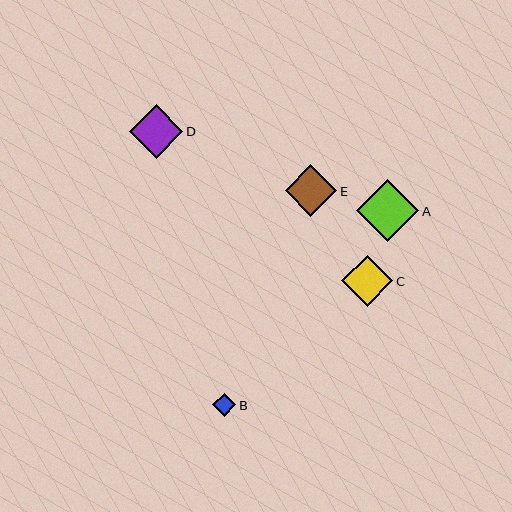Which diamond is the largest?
Diamond A is the largest with a size of approximately 62 pixels.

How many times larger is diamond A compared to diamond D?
Diamond A is approximately 1.2 times the size of diamond D.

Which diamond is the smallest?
Diamond B is the smallest with a size of approximately 23 pixels.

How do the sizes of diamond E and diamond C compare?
Diamond E and diamond C are approximately the same size.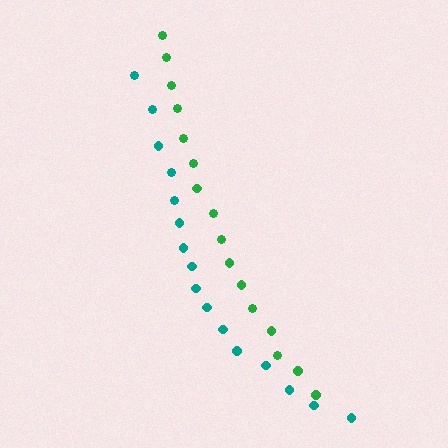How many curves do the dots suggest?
There are 2 distinct paths.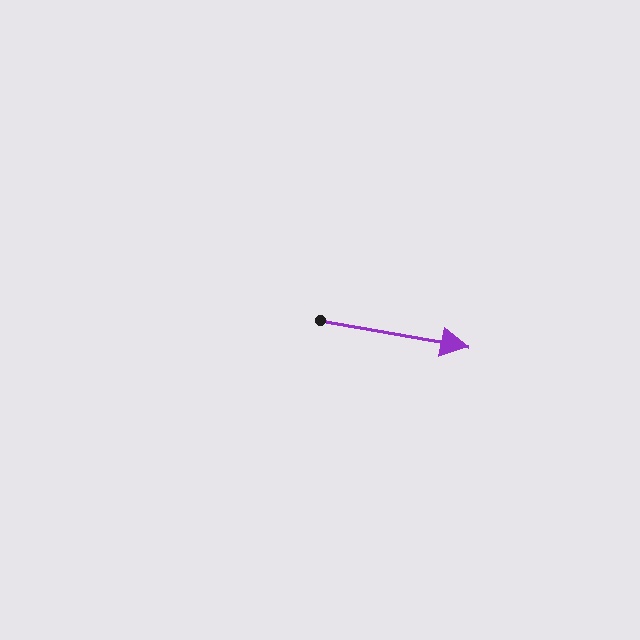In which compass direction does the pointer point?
East.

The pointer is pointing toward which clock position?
Roughly 3 o'clock.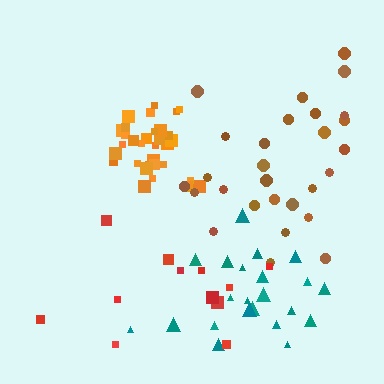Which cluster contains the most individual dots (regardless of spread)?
Orange (33).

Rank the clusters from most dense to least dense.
orange, teal, brown, red.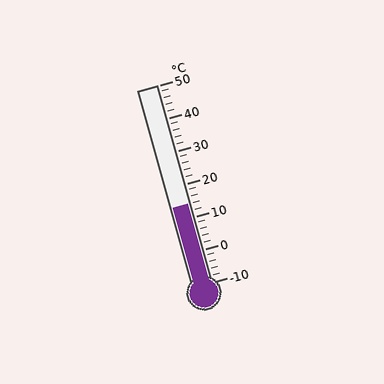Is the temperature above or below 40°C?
The temperature is below 40°C.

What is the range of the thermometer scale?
The thermometer scale ranges from -10°C to 50°C.